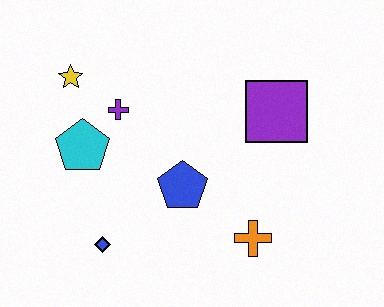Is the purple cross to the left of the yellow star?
No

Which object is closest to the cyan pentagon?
The purple cross is closest to the cyan pentagon.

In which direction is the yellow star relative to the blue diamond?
The yellow star is above the blue diamond.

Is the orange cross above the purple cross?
No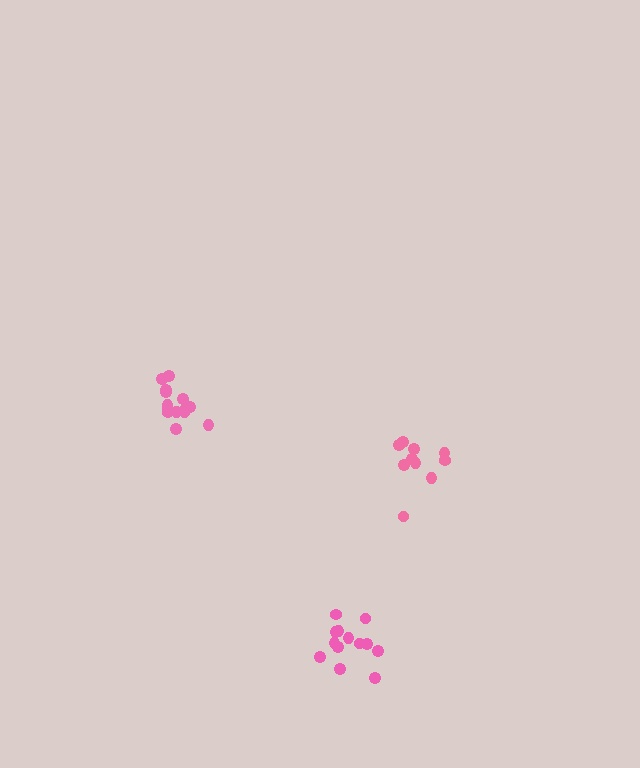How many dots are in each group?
Group 1: 10 dots, Group 2: 14 dots, Group 3: 13 dots (37 total).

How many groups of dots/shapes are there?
There are 3 groups.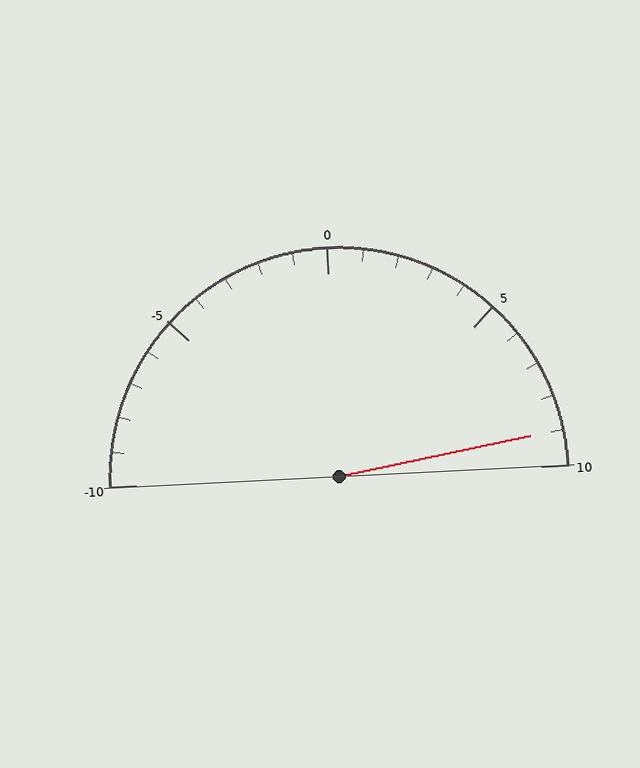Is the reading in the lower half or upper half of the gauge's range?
The reading is in the upper half of the range (-10 to 10).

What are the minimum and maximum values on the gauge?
The gauge ranges from -10 to 10.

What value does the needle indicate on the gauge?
The needle indicates approximately 9.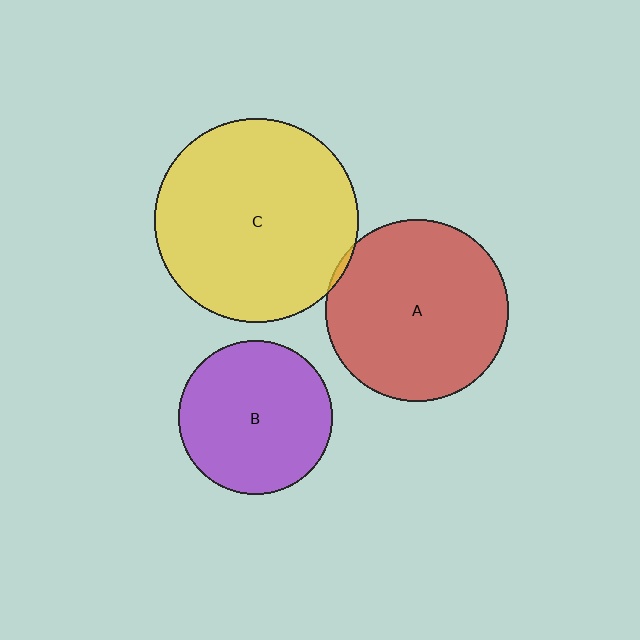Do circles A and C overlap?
Yes.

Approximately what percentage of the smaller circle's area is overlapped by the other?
Approximately 5%.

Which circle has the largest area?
Circle C (yellow).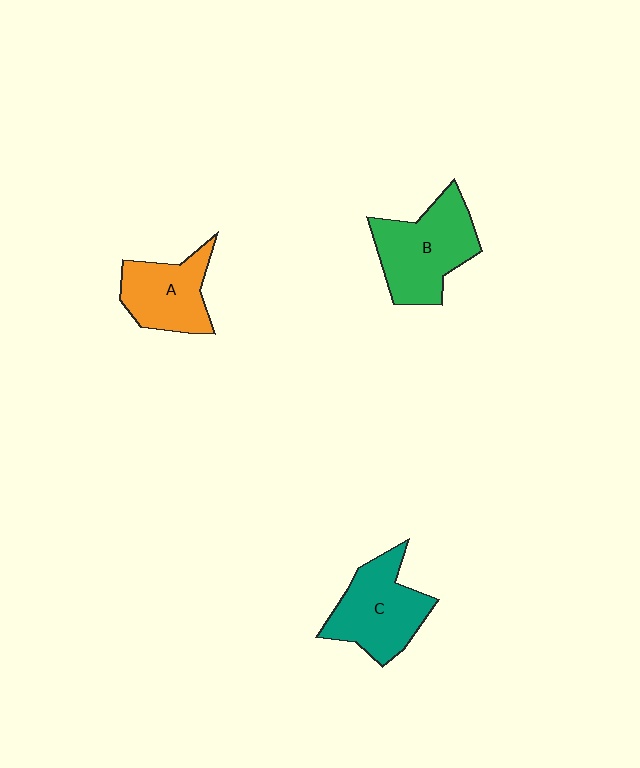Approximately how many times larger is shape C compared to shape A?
Approximately 1.2 times.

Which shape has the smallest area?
Shape A (orange).